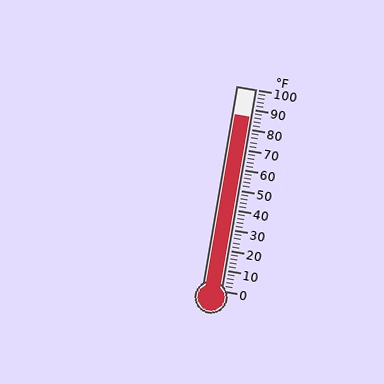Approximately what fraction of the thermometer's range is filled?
The thermometer is filled to approximately 85% of its range.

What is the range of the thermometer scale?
The thermometer scale ranges from 0°F to 100°F.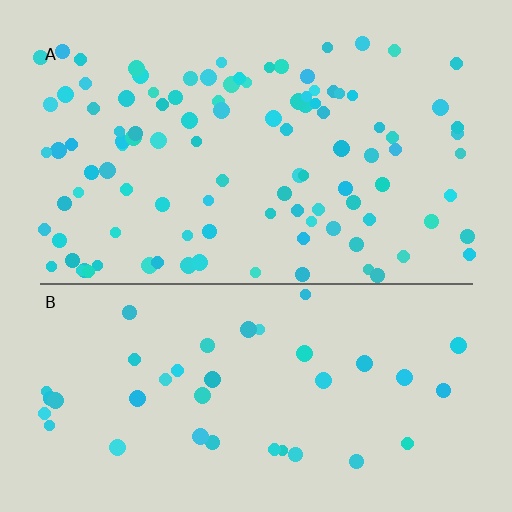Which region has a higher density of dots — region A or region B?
A (the top).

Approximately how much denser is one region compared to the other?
Approximately 2.7× — region A over region B.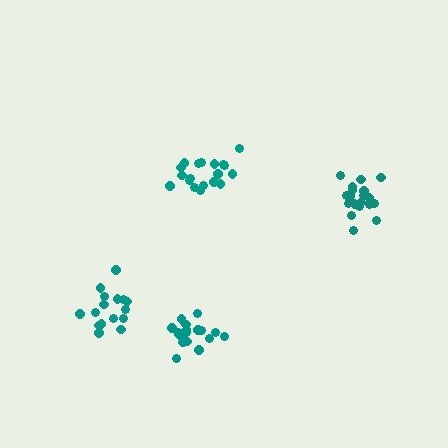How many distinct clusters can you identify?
There are 4 distinct clusters.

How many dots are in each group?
Group 1: 19 dots, Group 2: 16 dots, Group 3: 18 dots, Group 4: 20 dots (73 total).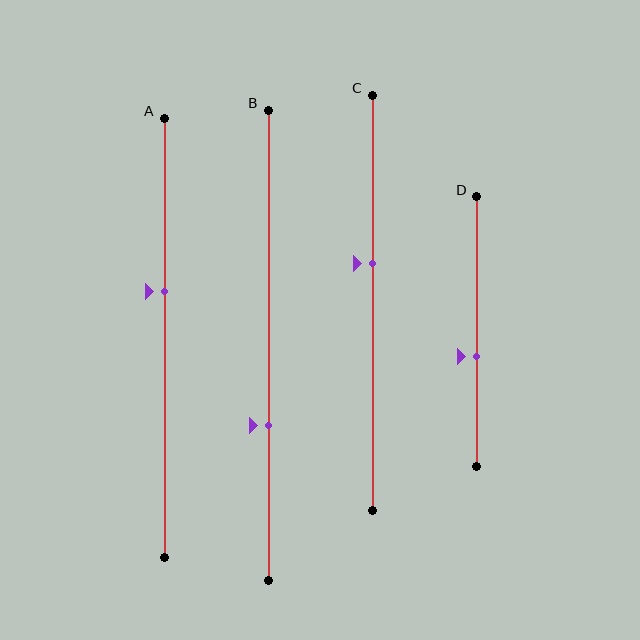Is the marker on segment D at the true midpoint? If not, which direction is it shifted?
No, the marker on segment D is shifted downward by about 9% of the segment length.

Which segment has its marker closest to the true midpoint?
Segment D has its marker closest to the true midpoint.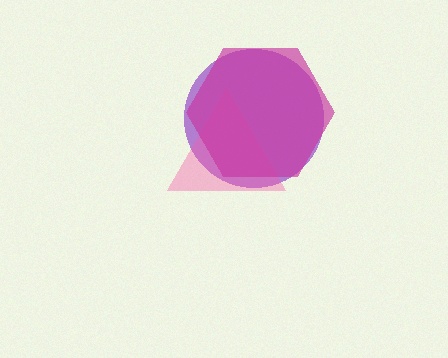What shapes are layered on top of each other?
The layered shapes are: a purple circle, a pink triangle, a magenta hexagon.